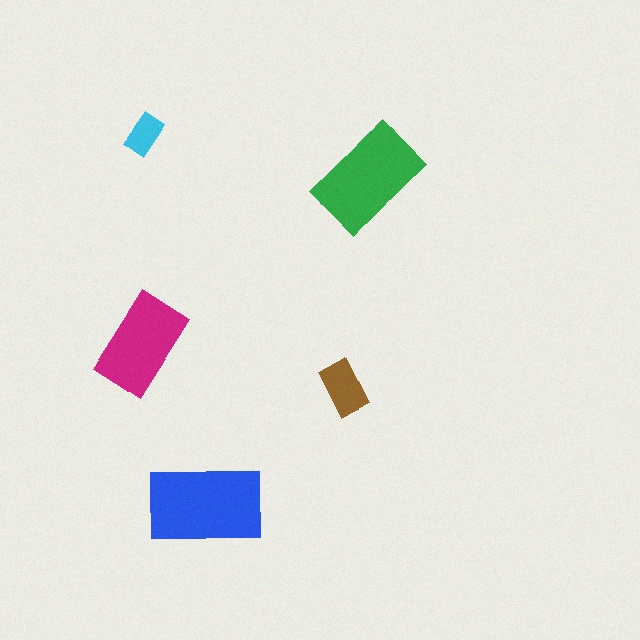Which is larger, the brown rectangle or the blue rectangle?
The blue one.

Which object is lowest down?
The blue rectangle is bottommost.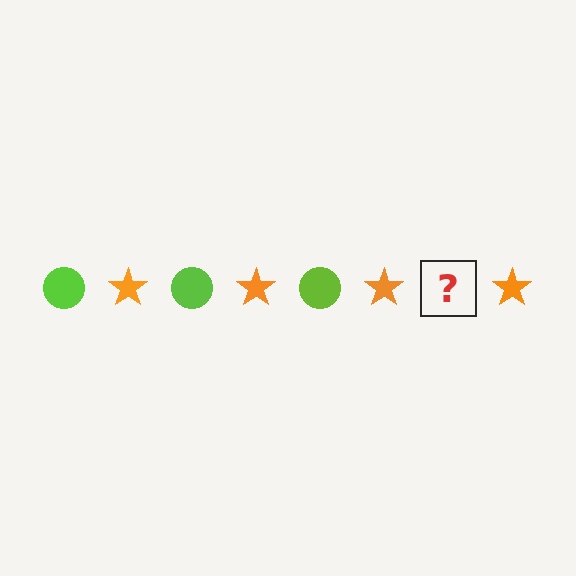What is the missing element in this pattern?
The missing element is a lime circle.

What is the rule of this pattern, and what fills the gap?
The rule is that the pattern alternates between lime circle and orange star. The gap should be filled with a lime circle.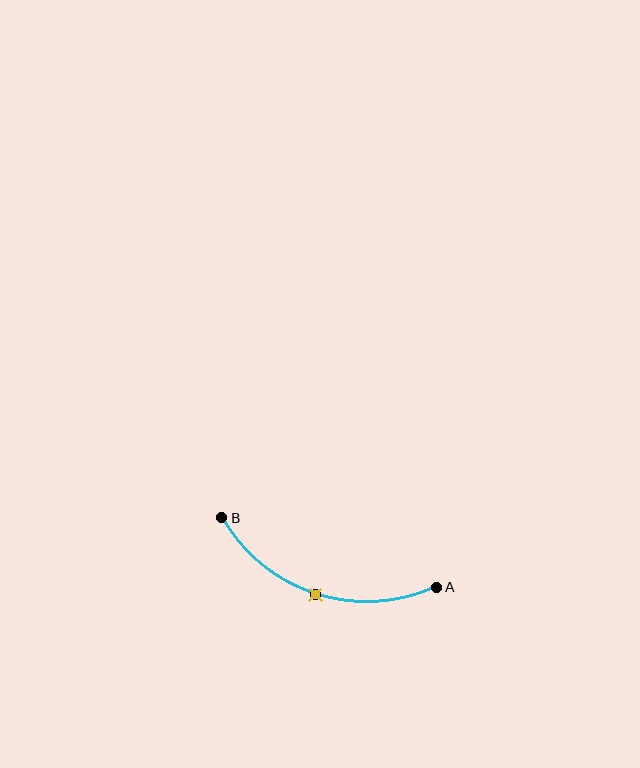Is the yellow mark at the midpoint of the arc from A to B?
Yes. The yellow mark lies on the arc at equal arc-length from both A and B — it is the arc midpoint.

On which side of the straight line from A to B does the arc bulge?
The arc bulges below the straight line connecting A and B.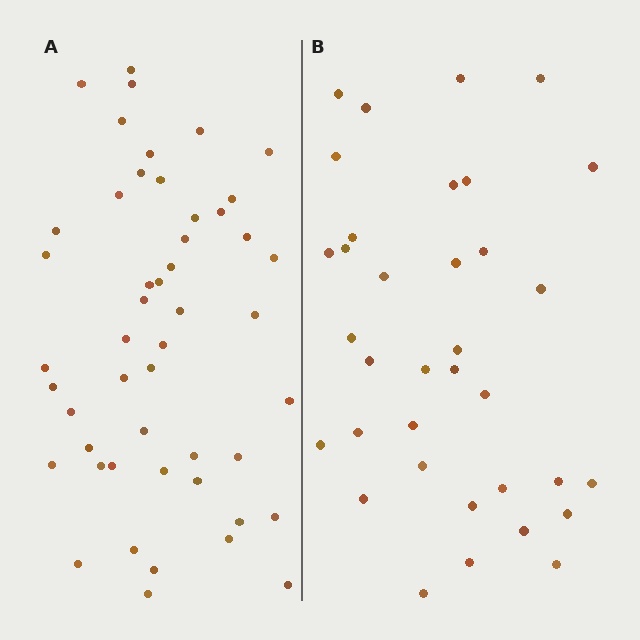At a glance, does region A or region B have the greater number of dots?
Region A (the left region) has more dots.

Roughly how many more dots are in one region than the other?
Region A has approximately 15 more dots than region B.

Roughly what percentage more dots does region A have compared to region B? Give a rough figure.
About 40% more.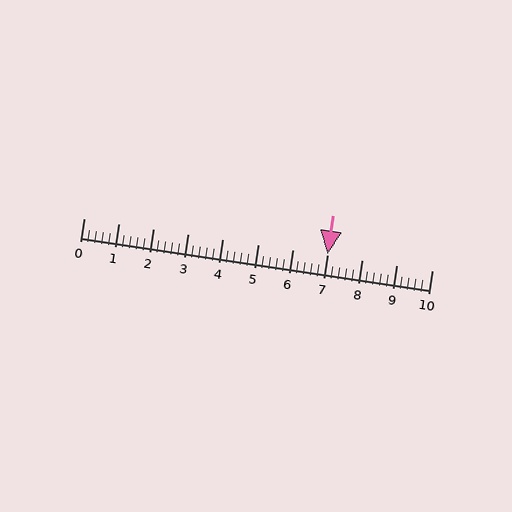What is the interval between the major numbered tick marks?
The major tick marks are spaced 1 units apart.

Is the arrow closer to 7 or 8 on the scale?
The arrow is closer to 7.